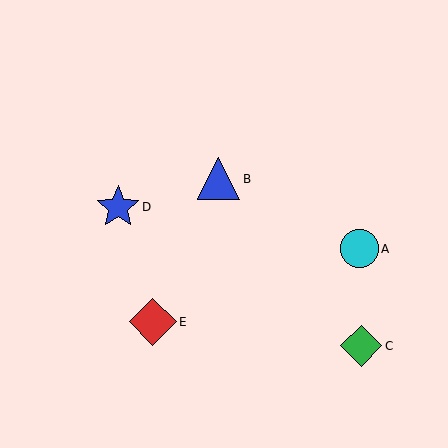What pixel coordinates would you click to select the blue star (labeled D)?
Click at (118, 207) to select the blue star D.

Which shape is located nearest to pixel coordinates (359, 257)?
The cyan circle (labeled A) at (359, 249) is nearest to that location.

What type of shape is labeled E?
Shape E is a red diamond.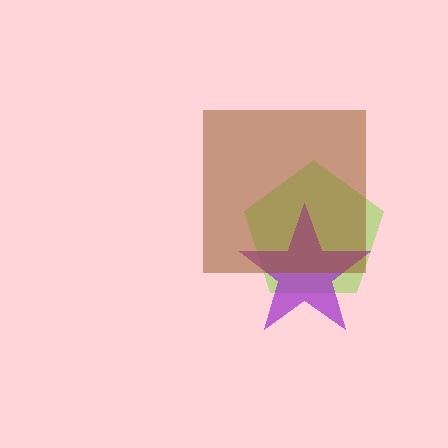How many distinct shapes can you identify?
There are 3 distinct shapes: a lime pentagon, a purple star, a brown square.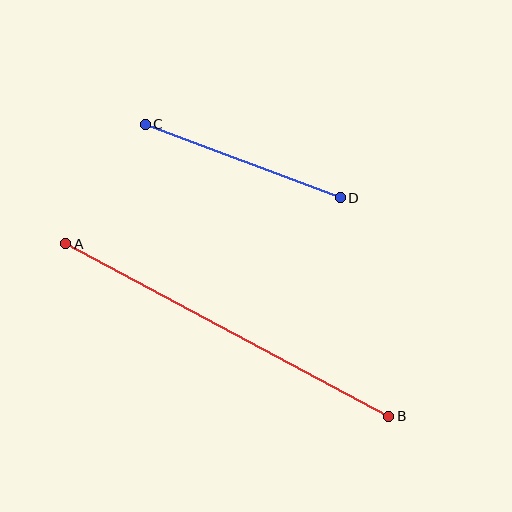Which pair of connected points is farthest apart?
Points A and B are farthest apart.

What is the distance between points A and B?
The distance is approximately 366 pixels.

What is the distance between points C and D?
The distance is approximately 209 pixels.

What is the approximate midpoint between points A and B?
The midpoint is at approximately (227, 330) pixels.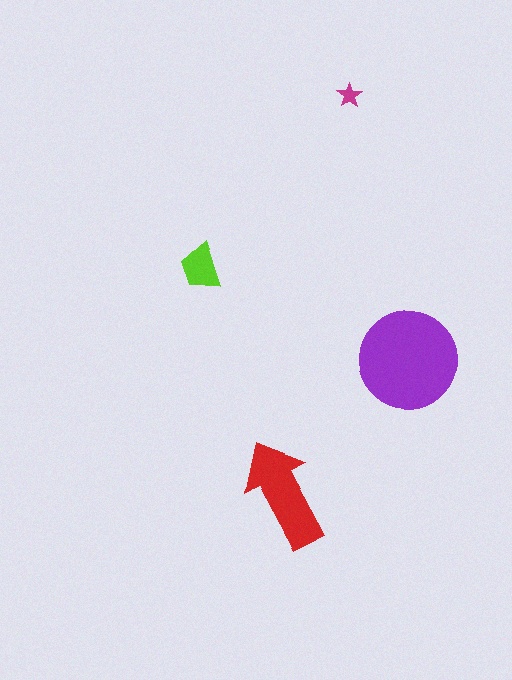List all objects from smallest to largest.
The magenta star, the lime trapezoid, the red arrow, the purple circle.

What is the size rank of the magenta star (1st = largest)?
4th.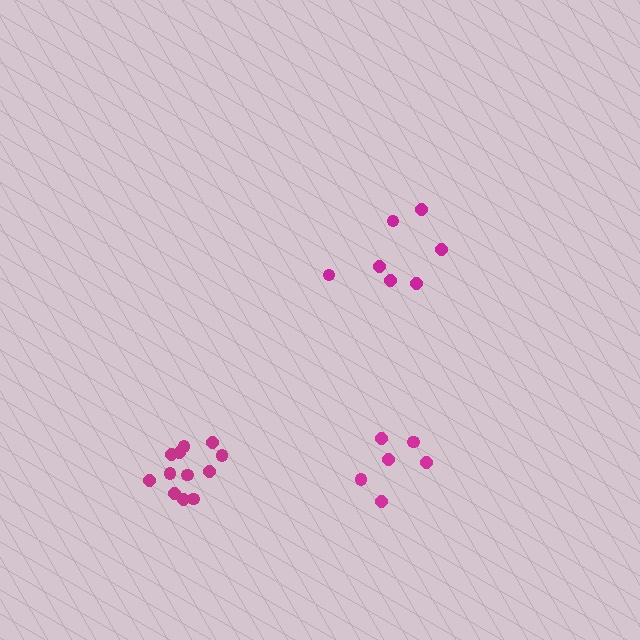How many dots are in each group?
Group 1: 7 dots, Group 2: 12 dots, Group 3: 6 dots (25 total).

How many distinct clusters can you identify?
There are 3 distinct clusters.